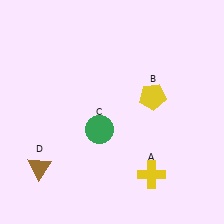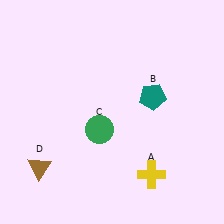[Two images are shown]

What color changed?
The pentagon (B) changed from yellow in Image 1 to teal in Image 2.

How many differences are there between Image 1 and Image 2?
There is 1 difference between the two images.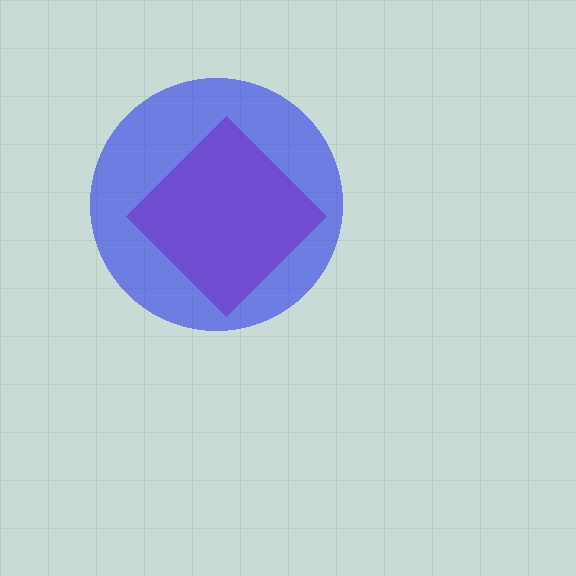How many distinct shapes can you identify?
There are 2 distinct shapes: a magenta diamond, a blue circle.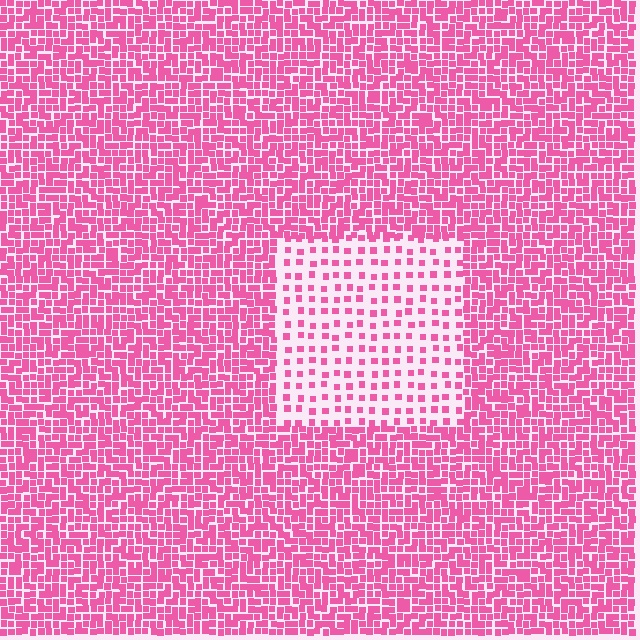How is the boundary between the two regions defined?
The boundary is defined by a change in element density (approximately 2.7x ratio). All elements are the same color, size, and shape.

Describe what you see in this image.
The image contains small pink elements arranged at two different densities. A rectangle-shaped region is visible where the elements are less densely packed than the surrounding area.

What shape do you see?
I see a rectangle.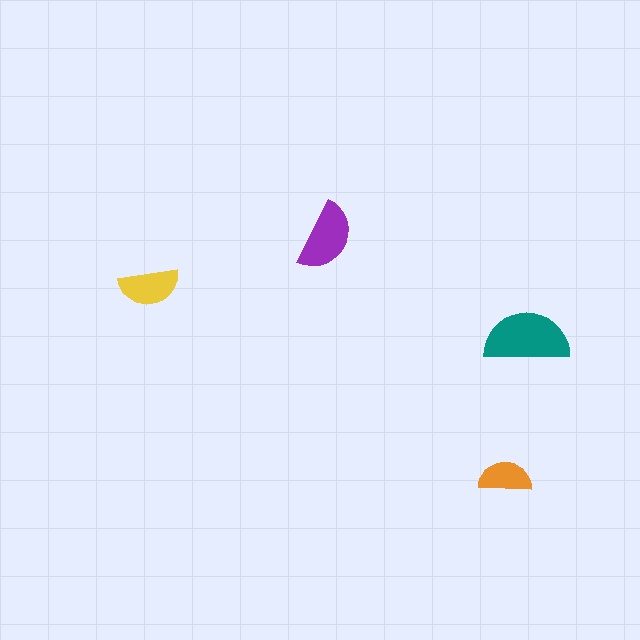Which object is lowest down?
The orange semicircle is bottommost.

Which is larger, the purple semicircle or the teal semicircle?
The teal one.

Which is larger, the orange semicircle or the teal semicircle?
The teal one.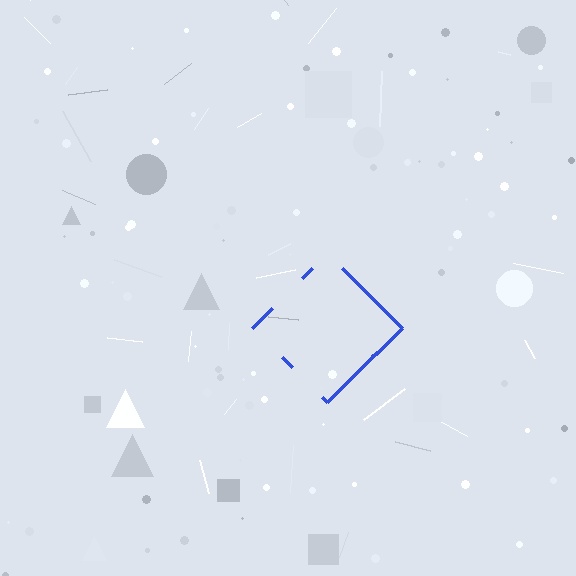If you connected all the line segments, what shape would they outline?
They would outline a diamond.